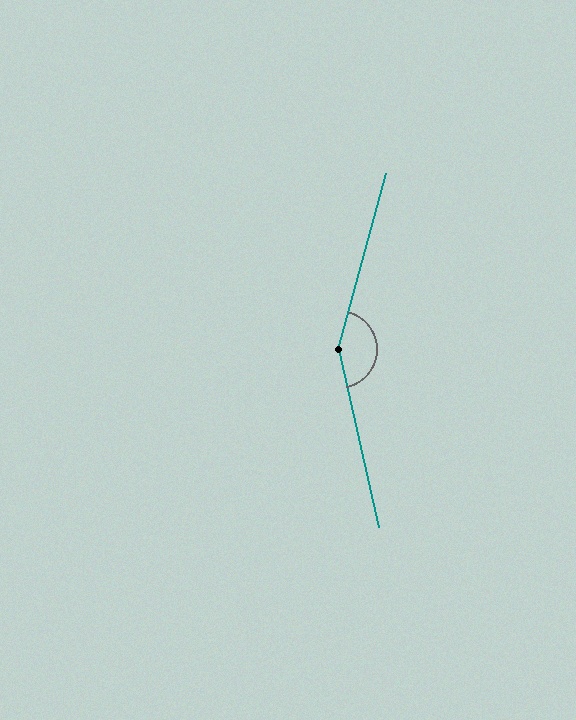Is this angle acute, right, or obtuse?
It is obtuse.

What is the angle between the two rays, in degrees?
Approximately 152 degrees.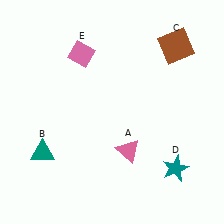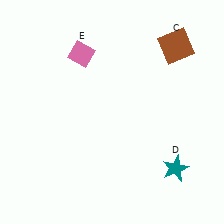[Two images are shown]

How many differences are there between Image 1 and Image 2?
There are 2 differences between the two images.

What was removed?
The teal triangle (B), the pink triangle (A) were removed in Image 2.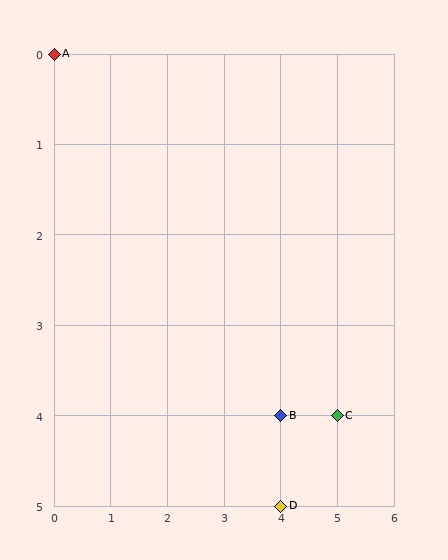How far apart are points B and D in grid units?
Points B and D are 1 row apart.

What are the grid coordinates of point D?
Point D is at grid coordinates (4, 5).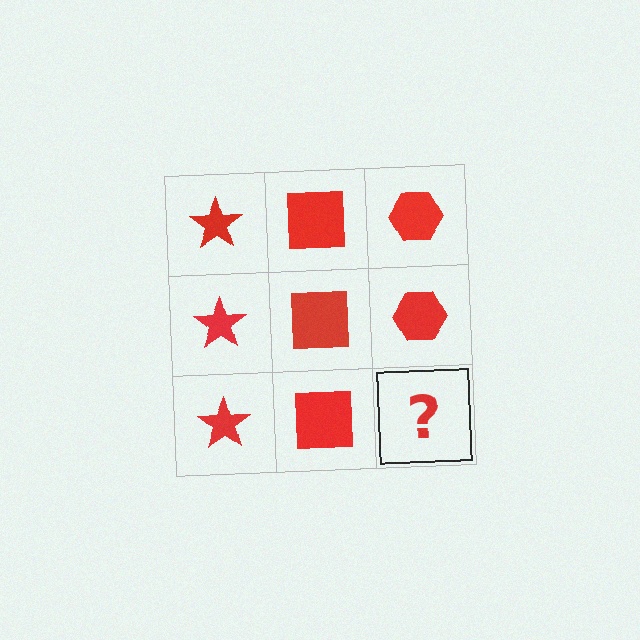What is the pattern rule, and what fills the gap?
The rule is that each column has a consistent shape. The gap should be filled with a red hexagon.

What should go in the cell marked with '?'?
The missing cell should contain a red hexagon.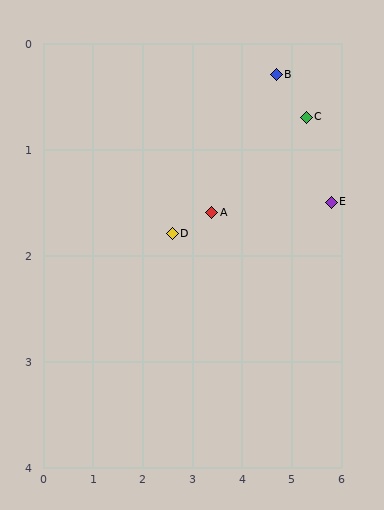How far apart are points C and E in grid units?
Points C and E are about 0.9 grid units apart.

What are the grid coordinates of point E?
Point E is at approximately (5.8, 1.5).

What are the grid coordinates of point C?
Point C is at approximately (5.3, 0.7).